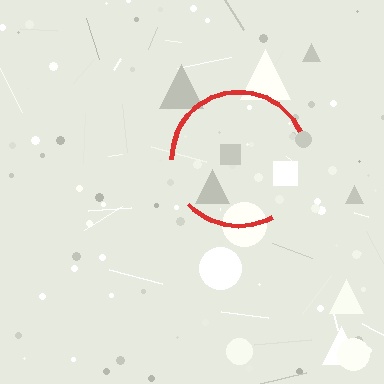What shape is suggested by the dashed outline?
The dashed outline suggests a circle.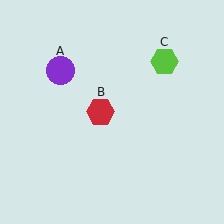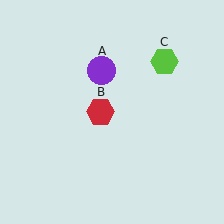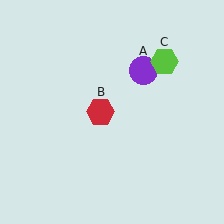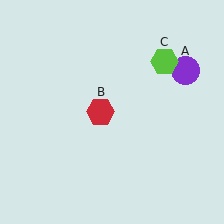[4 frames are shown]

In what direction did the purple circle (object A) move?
The purple circle (object A) moved right.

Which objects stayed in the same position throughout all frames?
Red hexagon (object B) and lime hexagon (object C) remained stationary.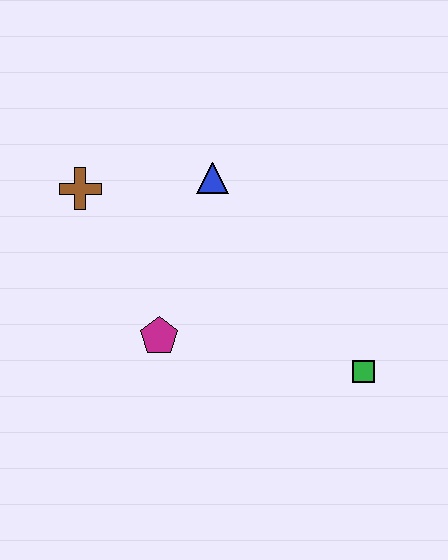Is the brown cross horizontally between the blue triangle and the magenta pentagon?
No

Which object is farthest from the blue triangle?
The green square is farthest from the blue triangle.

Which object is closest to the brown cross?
The blue triangle is closest to the brown cross.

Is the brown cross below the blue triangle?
Yes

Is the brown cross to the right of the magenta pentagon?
No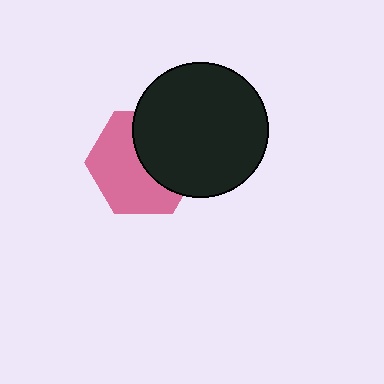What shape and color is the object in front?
The object in front is a black circle.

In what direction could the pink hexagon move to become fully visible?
The pink hexagon could move left. That would shift it out from behind the black circle entirely.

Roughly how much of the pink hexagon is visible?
About half of it is visible (roughly 56%).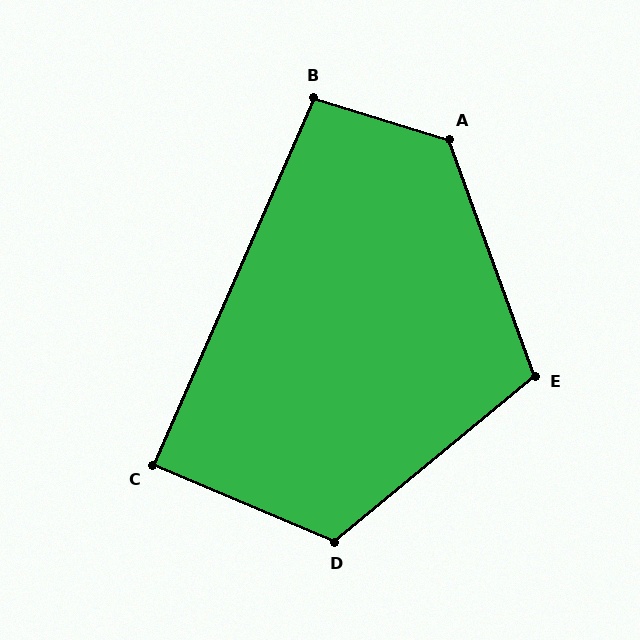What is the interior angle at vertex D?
Approximately 118 degrees (obtuse).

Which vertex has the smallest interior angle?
C, at approximately 89 degrees.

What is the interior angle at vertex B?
Approximately 97 degrees (obtuse).